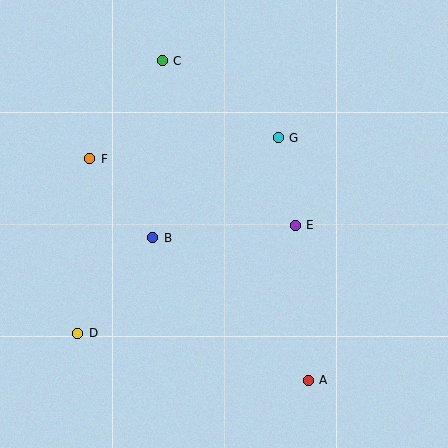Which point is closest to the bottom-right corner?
Point A is closest to the bottom-right corner.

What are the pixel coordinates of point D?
Point D is at (78, 333).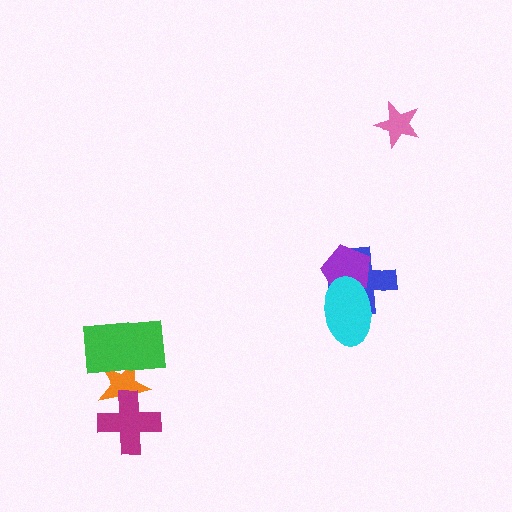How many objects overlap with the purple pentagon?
2 objects overlap with the purple pentagon.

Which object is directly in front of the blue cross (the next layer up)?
The purple pentagon is directly in front of the blue cross.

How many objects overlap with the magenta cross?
1 object overlaps with the magenta cross.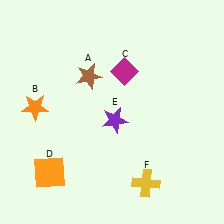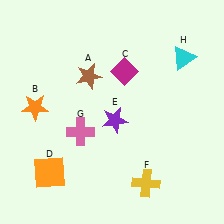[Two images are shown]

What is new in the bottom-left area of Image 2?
A pink cross (G) was added in the bottom-left area of Image 2.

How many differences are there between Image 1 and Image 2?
There are 2 differences between the two images.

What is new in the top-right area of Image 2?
A cyan triangle (H) was added in the top-right area of Image 2.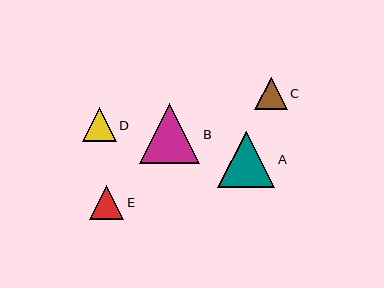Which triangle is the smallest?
Triangle C is the smallest with a size of approximately 33 pixels.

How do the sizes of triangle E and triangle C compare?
Triangle E and triangle C are approximately the same size.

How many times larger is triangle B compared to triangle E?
Triangle B is approximately 1.8 times the size of triangle E.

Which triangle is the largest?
Triangle B is the largest with a size of approximately 61 pixels.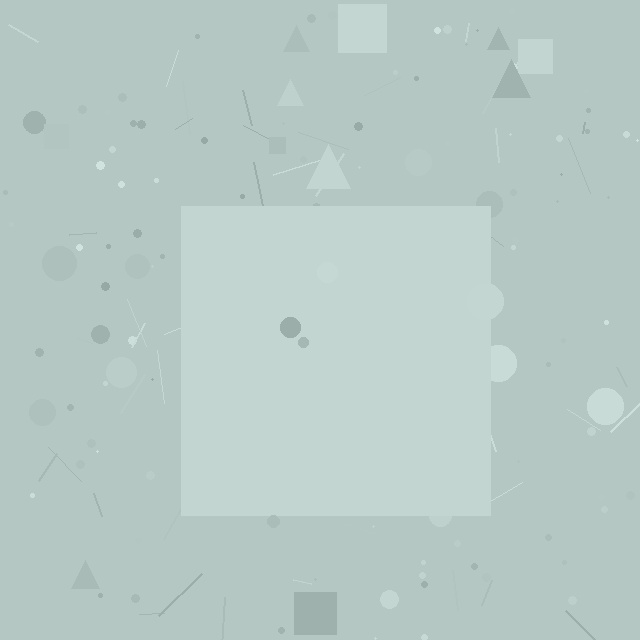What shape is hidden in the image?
A square is hidden in the image.